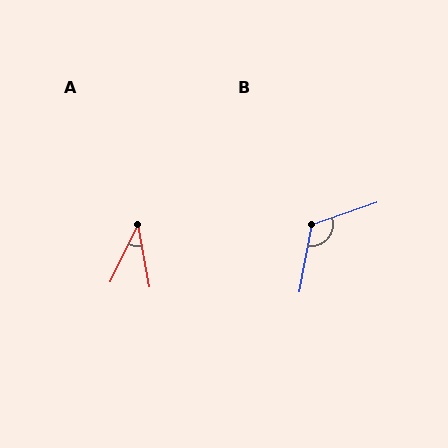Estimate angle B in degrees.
Approximately 120 degrees.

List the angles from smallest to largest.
A (36°), B (120°).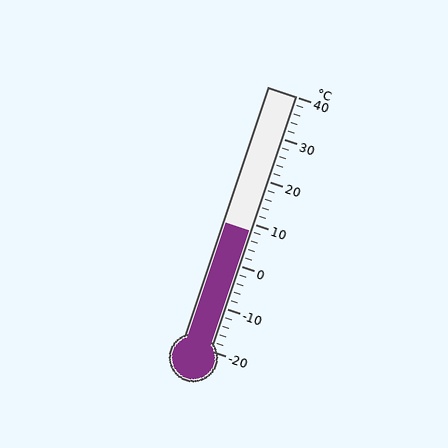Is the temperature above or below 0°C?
The temperature is above 0°C.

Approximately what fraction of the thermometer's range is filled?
The thermometer is filled to approximately 45% of its range.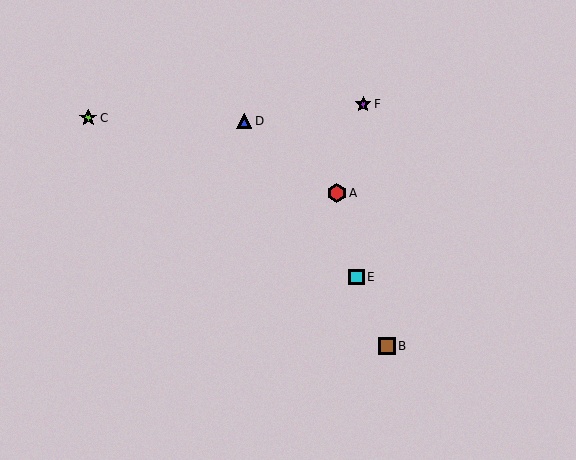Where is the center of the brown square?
The center of the brown square is at (387, 346).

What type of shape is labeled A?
Shape A is a red hexagon.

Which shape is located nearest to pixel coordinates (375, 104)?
The purple star (labeled F) at (363, 104) is nearest to that location.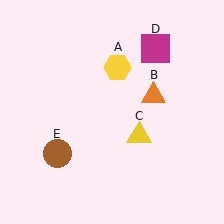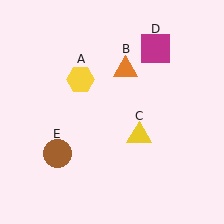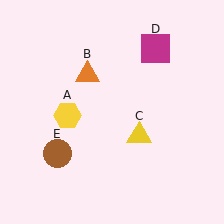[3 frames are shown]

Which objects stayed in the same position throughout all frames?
Yellow triangle (object C) and magenta square (object D) and brown circle (object E) remained stationary.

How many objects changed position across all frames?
2 objects changed position: yellow hexagon (object A), orange triangle (object B).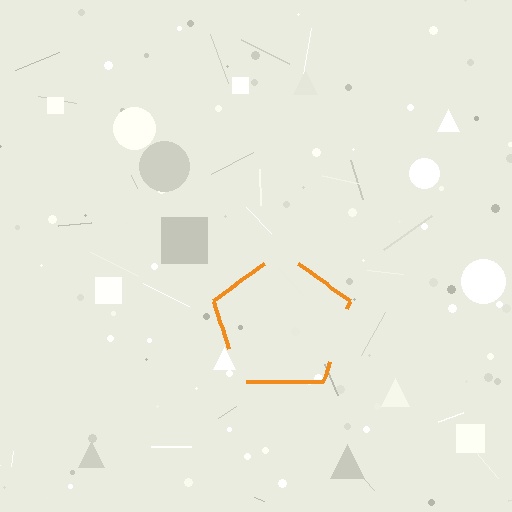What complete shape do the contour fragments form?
The contour fragments form a pentagon.